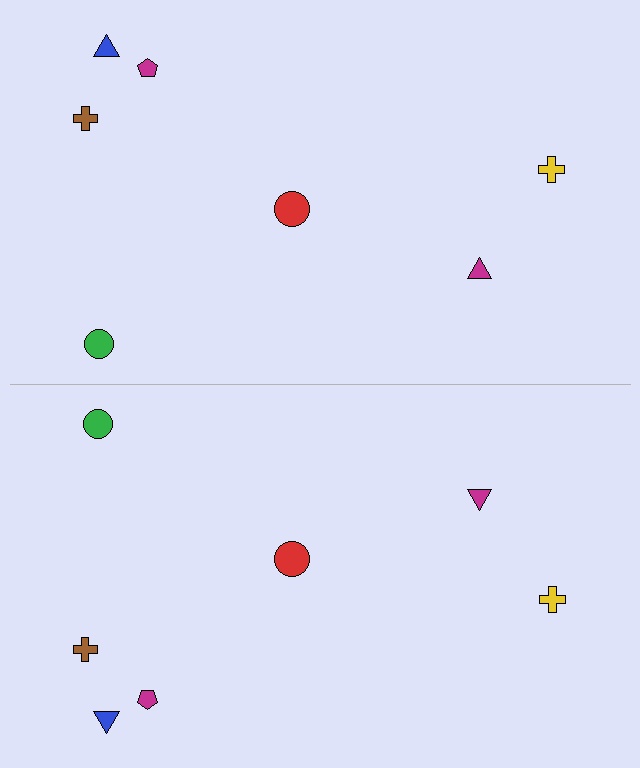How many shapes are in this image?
There are 14 shapes in this image.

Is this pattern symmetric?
Yes, this pattern has bilateral (reflection) symmetry.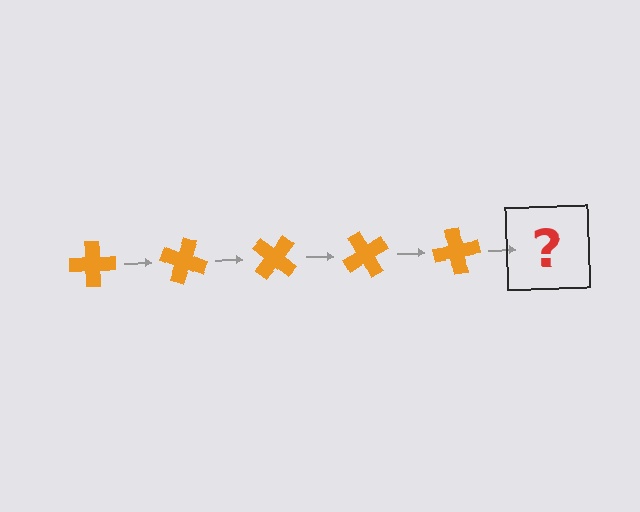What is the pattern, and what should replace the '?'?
The pattern is that the cross rotates 20 degrees each step. The '?' should be an orange cross rotated 100 degrees.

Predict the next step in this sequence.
The next step is an orange cross rotated 100 degrees.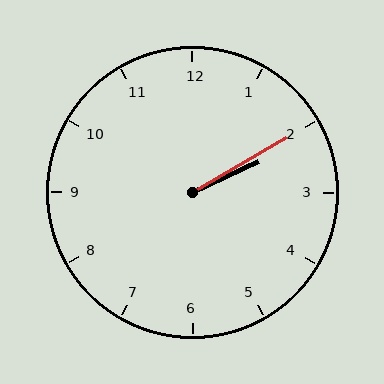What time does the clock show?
2:10.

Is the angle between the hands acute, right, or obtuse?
It is acute.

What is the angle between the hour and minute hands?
Approximately 5 degrees.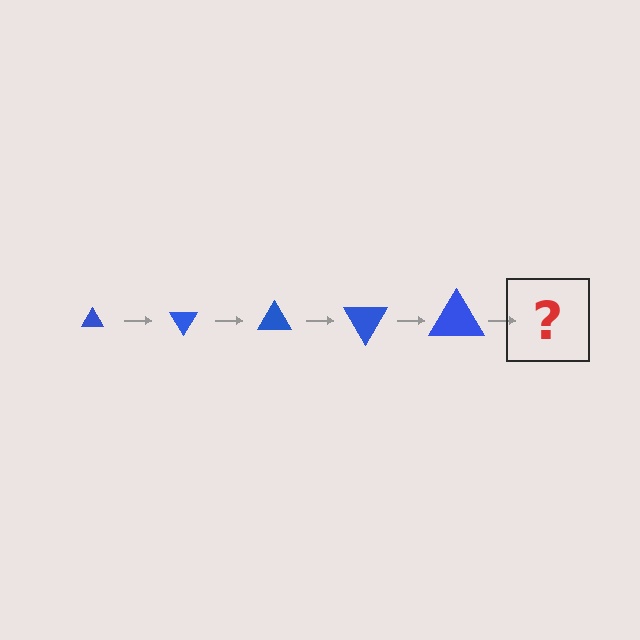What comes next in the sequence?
The next element should be a triangle, larger than the previous one and rotated 300 degrees from the start.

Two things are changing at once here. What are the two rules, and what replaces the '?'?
The two rules are that the triangle grows larger each step and it rotates 60 degrees each step. The '?' should be a triangle, larger than the previous one and rotated 300 degrees from the start.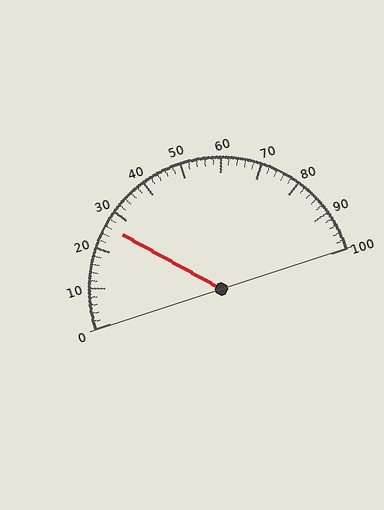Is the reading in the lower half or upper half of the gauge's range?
The reading is in the lower half of the range (0 to 100).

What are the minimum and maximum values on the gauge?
The gauge ranges from 0 to 100.